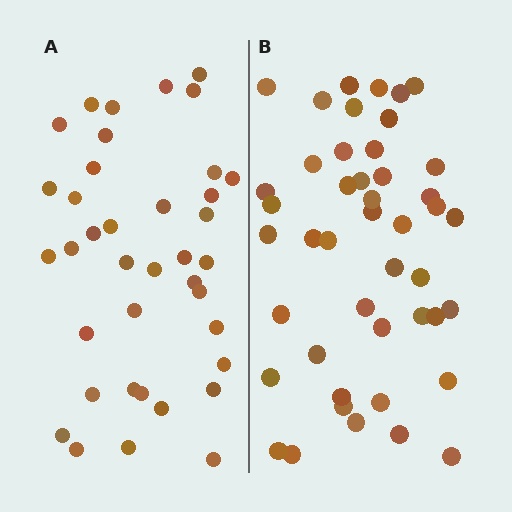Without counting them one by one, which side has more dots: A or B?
Region B (the right region) has more dots.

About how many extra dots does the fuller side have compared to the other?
Region B has roughly 8 or so more dots than region A.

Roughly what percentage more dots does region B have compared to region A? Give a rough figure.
About 20% more.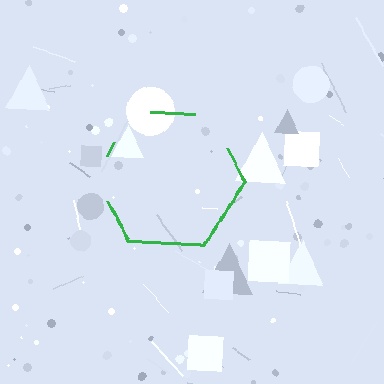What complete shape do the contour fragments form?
The contour fragments form a hexagon.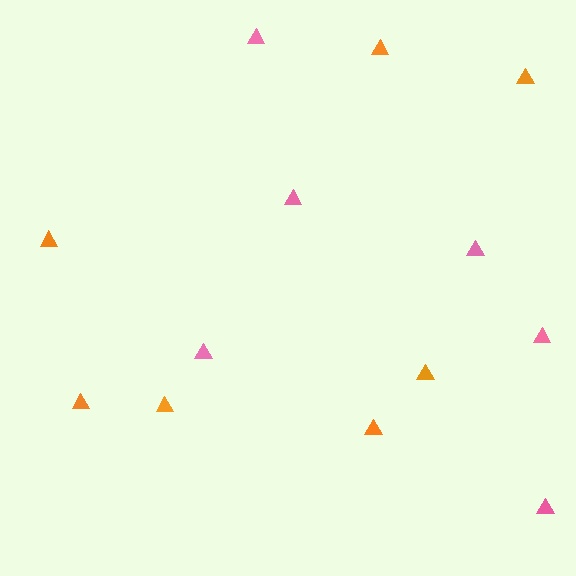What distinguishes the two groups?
There are 2 groups: one group of pink triangles (6) and one group of orange triangles (7).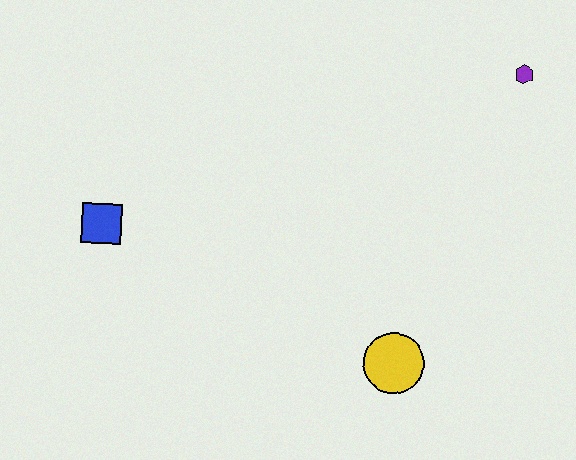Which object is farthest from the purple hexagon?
The blue square is farthest from the purple hexagon.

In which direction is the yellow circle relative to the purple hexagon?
The yellow circle is below the purple hexagon.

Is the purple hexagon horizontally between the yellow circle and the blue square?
No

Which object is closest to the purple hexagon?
The yellow circle is closest to the purple hexagon.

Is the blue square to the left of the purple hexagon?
Yes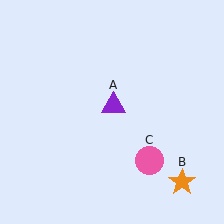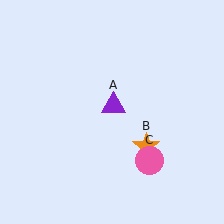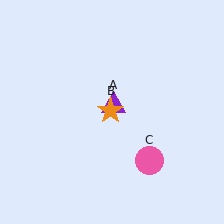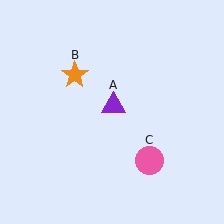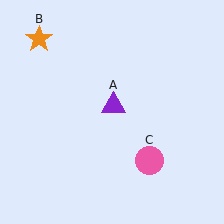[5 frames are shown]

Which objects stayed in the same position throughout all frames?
Purple triangle (object A) and pink circle (object C) remained stationary.